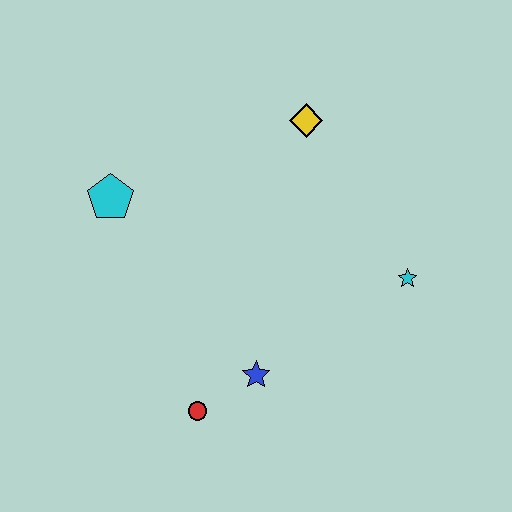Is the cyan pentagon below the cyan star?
No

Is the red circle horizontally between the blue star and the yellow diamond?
No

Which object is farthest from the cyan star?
The cyan pentagon is farthest from the cyan star.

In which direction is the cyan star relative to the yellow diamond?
The cyan star is below the yellow diamond.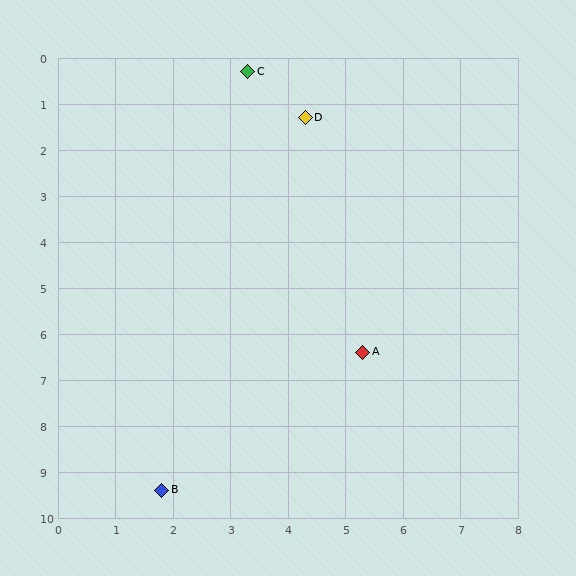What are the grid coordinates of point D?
Point D is at approximately (4.3, 1.3).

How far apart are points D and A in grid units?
Points D and A are about 5.2 grid units apart.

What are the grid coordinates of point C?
Point C is at approximately (3.3, 0.3).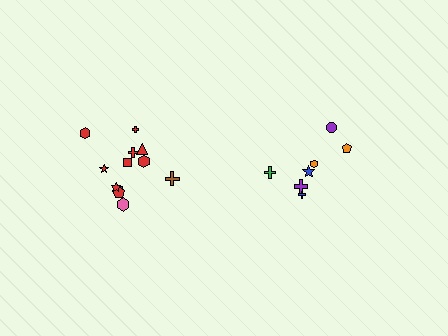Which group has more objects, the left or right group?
The left group.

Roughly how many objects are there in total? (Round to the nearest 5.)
Roughly 20 objects in total.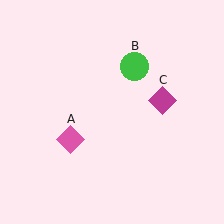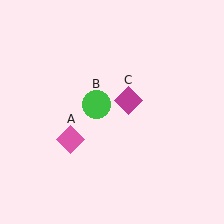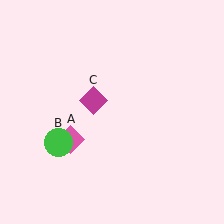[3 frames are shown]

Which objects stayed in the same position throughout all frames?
Pink diamond (object A) remained stationary.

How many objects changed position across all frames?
2 objects changed position: green circle (object B), magenta diamond (object C).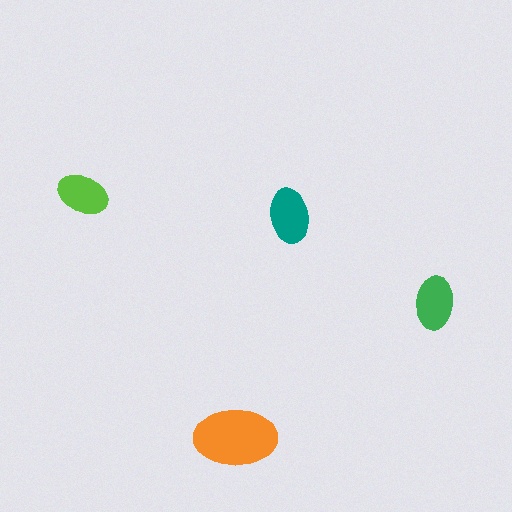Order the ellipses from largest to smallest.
the orange one, the teal one, the green one, the lime one.